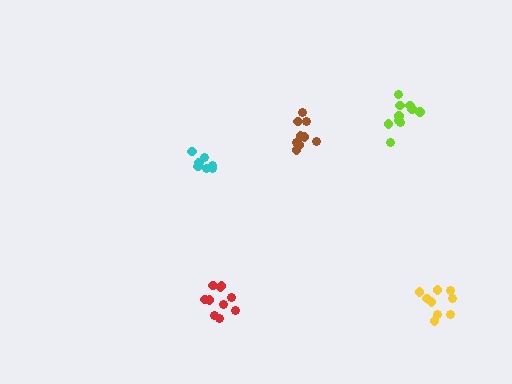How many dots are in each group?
Group 1: 10 dots, Group 2: 7 dots, Group 3: 9 dots, Group 4: 10 dots, Group 5: 9 dots (45 total).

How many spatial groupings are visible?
There are 5 spatial groupings.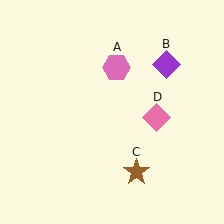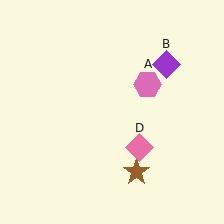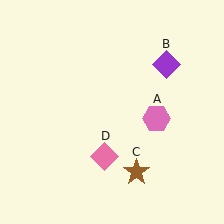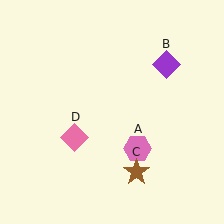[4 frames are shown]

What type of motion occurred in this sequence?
The pink hexagon (object A), pink diamond (object D) rotated clockwise around the center of the scene.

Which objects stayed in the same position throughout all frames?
Purple diamond (object B) and brown star (object C) remained stationary.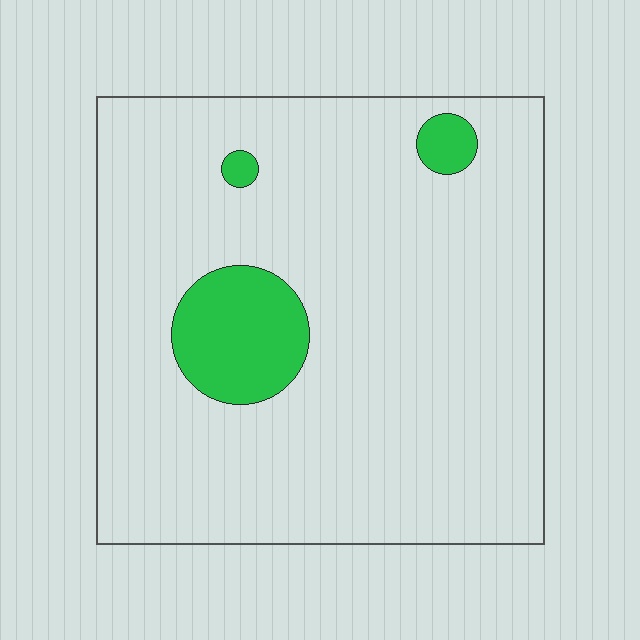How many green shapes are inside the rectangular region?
3.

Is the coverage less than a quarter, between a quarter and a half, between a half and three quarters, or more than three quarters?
Less than a quarter.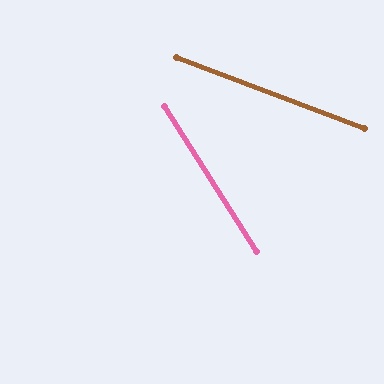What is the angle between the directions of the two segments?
Approximately 37 degrees.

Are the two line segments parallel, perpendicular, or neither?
Neither parallel nor perpendicular — they differ by about 37°.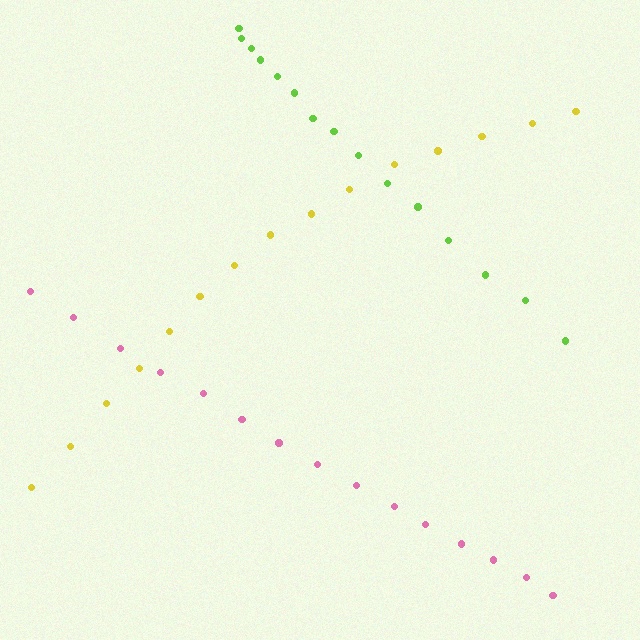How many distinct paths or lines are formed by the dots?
There are 3 distinct paths.